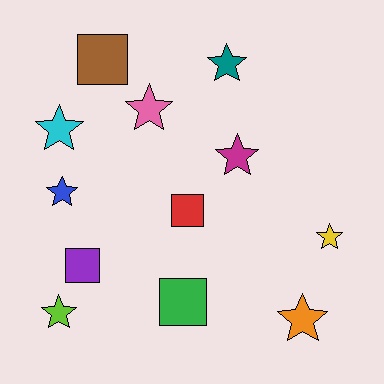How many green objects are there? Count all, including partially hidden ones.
There is 1 green object.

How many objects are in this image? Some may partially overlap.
There are 12 objects.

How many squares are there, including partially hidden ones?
There are 4 squares.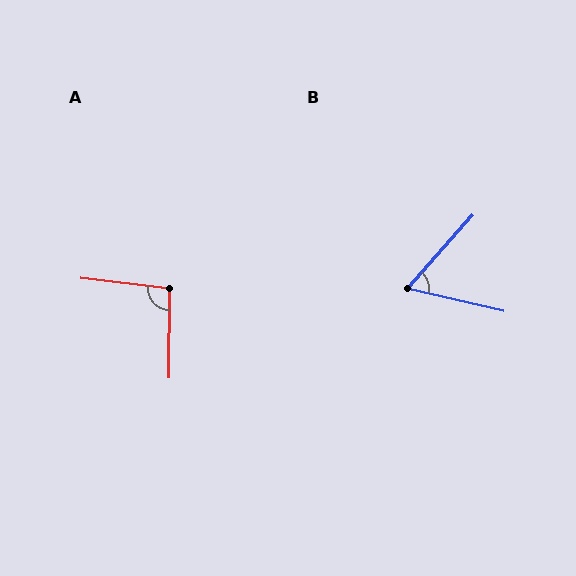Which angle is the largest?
A, at approximately 97 degrees.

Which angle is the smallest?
B, at approximately 61 degrees.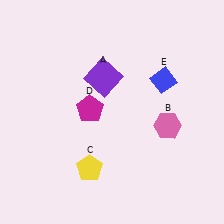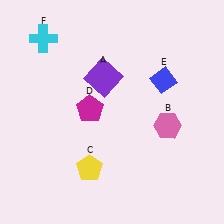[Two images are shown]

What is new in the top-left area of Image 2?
A cyan cross (F) was added in the top-left area of Image 2.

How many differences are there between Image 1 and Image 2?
There is 1 difference between the two images.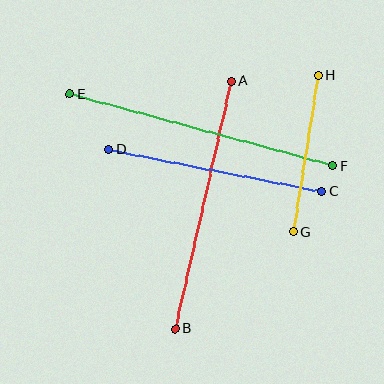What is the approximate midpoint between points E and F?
The midpoint is at approximately (201, 130) pixels.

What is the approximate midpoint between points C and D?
The midpoint is at approximately (215, 170) pixels.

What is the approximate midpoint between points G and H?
The midpoint is at approximately (306, 154) pixels.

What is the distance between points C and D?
The distance is approximately 217 pixels.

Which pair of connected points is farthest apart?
Points E and F are farthest apart.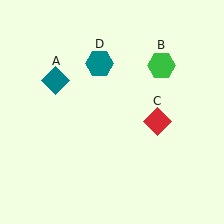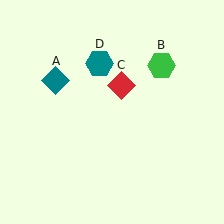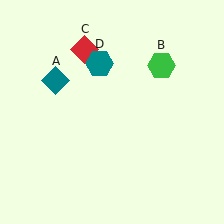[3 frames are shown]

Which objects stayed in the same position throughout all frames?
Teal diamond (object A) and green hexagon (object B) and teal hexagon (object D) remained stationary.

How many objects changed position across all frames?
1 object changed position: red diamond (object C).